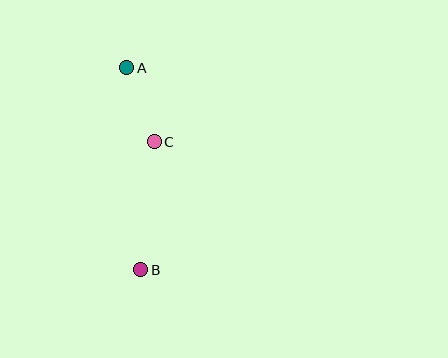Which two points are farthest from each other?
Points A and B are farthest from each other.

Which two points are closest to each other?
Points A and C are closest to each other.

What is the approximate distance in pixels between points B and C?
The distance between B and C is approximately 129 pixels.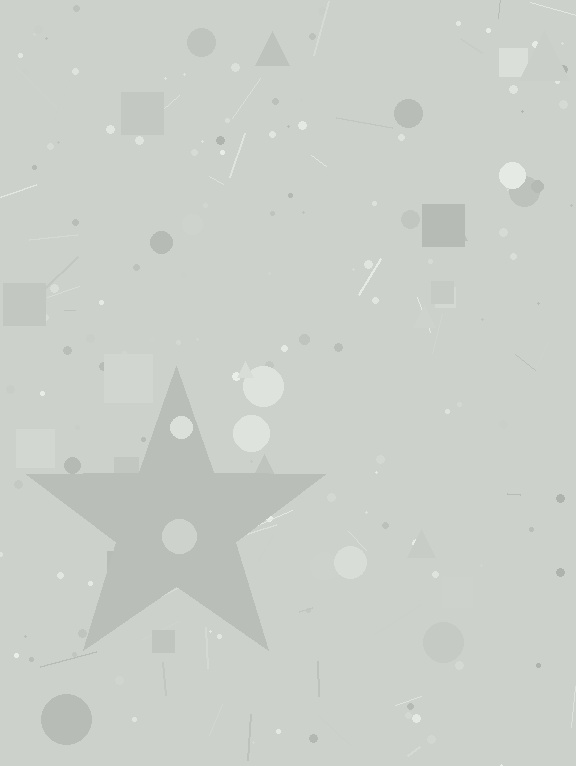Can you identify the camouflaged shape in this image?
The camouflaged shape is a star.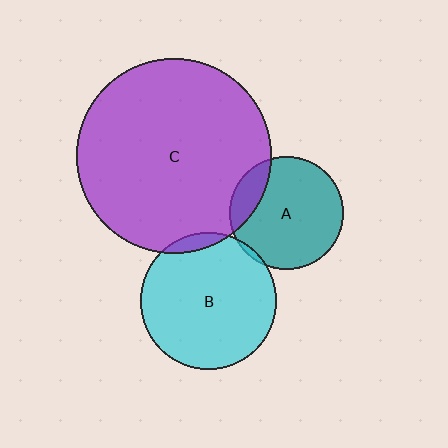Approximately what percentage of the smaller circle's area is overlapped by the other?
Approximately 15%.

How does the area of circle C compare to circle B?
Approximately 2.0 times.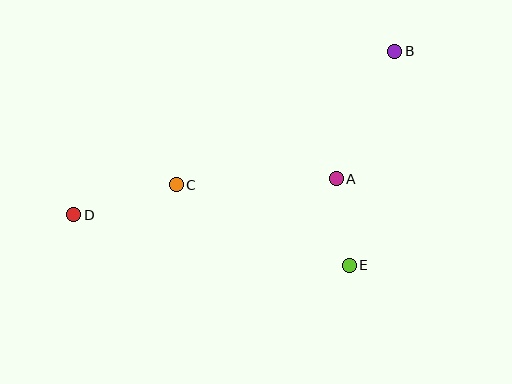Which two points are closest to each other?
Points A and E are closest to each other.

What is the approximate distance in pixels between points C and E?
The distance between C and E is approximately 191 pixels.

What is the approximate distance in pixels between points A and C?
The distance between A and C is approximately 160 pixels.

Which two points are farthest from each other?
Points B and D are farthest from each other.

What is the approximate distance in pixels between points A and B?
The distance between A and B is approximately 140 pixels.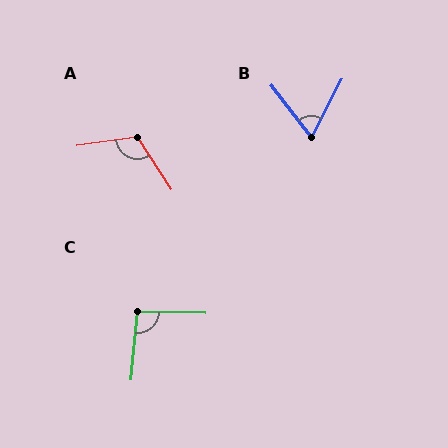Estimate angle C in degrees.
Approximately 95 degrees.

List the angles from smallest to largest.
B (65°), C (95°), A (116°).